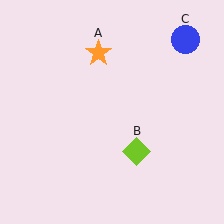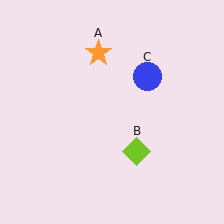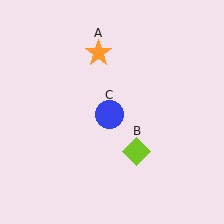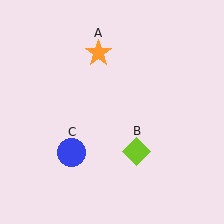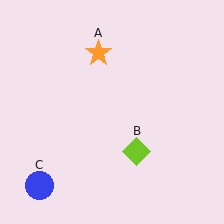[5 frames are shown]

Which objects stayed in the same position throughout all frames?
Orange star (object A) and lime diamond (object B) remained stationary.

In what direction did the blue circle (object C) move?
The blue circle (object C) moved down and to the left.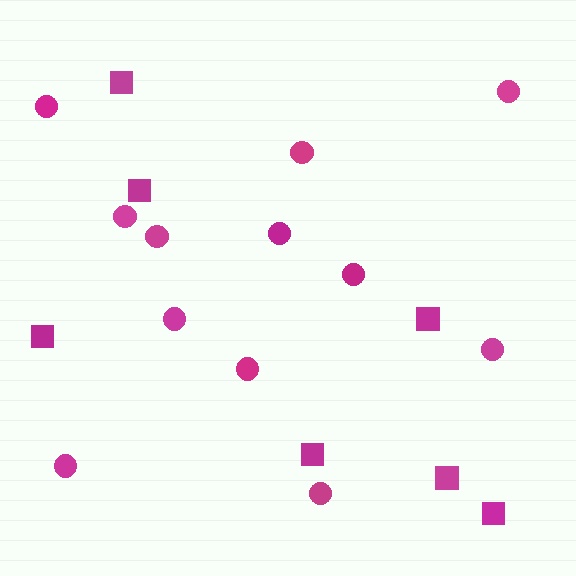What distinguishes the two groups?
There are 2 groups: one group of squares (7) and one group of circles (12).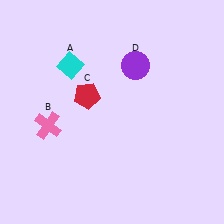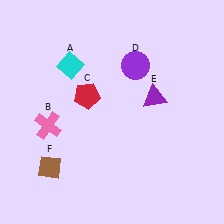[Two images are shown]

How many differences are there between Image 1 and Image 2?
There are 2 differences between the two images.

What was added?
A purple triangle (E), a brown diamond (F) were added in Image 2.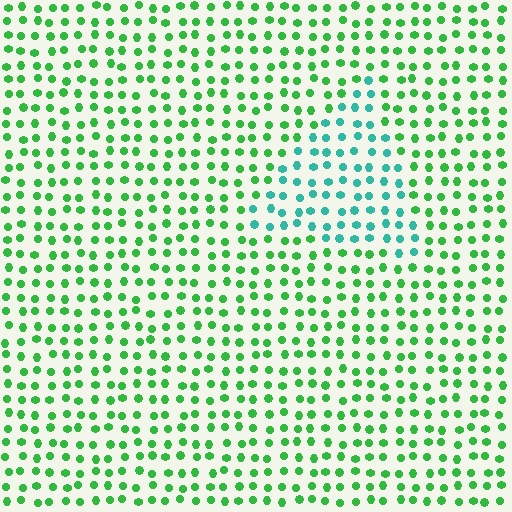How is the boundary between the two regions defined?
The boundary is defined purely by a slight shift in hue (about 44 degrees). Spacing, size, and orientation are identical on both sides.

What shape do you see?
I see a triangle.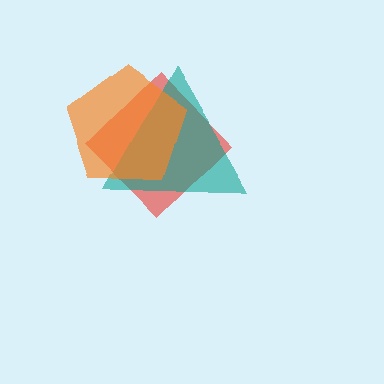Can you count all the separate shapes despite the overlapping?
Yes, there are 3 separate shapes.